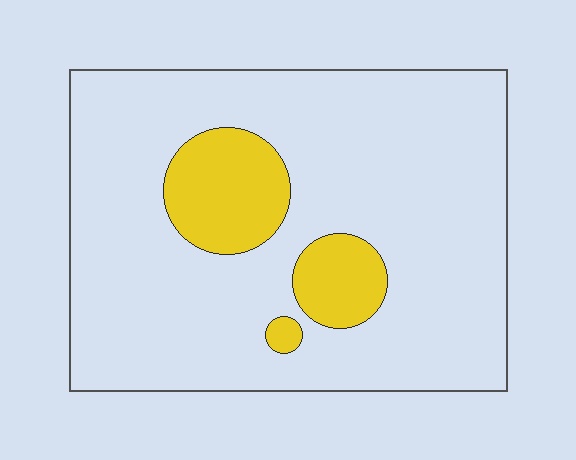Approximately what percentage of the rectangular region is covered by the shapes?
Approximately 15%.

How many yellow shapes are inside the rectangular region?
3.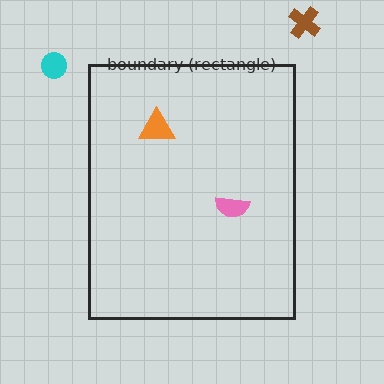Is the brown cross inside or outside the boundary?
Outside.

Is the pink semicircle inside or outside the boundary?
Inside.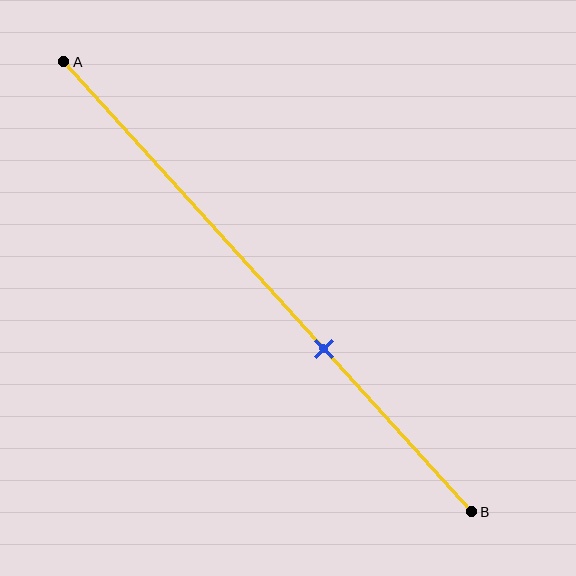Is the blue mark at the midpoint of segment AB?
No, the mark is at about 65% from A, not at the 50% midpoint.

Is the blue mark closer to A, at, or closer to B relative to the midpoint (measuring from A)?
The blue mark is closer to point B than the midpoint of segment AB.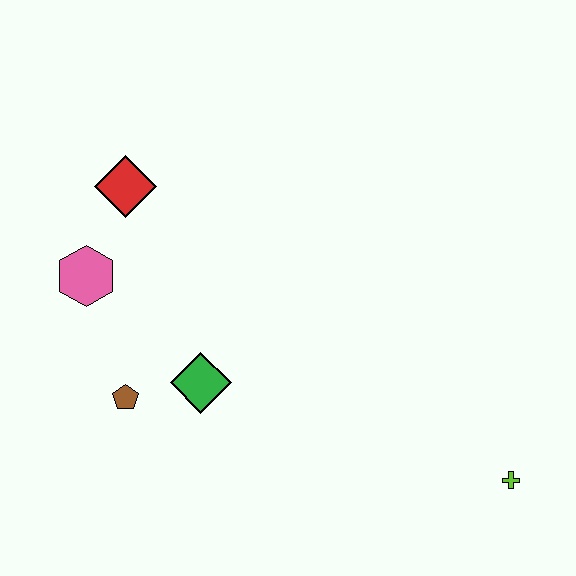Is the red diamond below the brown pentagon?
No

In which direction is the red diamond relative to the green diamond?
The red diamond is above the green diamond.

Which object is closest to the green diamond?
The brown pentagon is closest to the green diamond.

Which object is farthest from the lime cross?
The red diamond is farthest from the lime cross.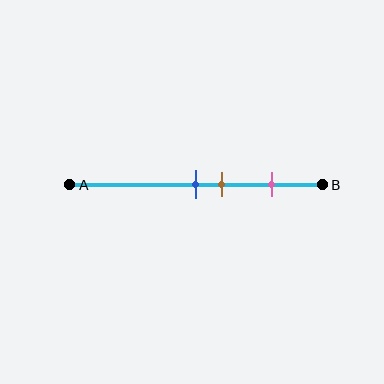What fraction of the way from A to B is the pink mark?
The pink mark is approximately 80% (0.8) of the way from A to B.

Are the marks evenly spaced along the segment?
No, the marks are not evenly spaced.